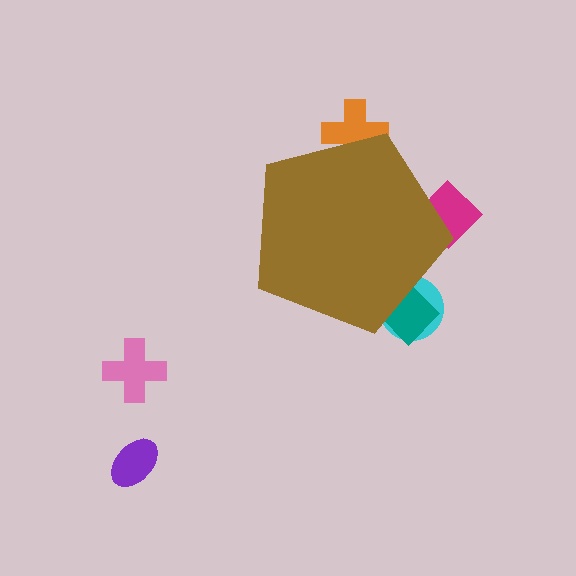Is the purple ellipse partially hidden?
No, the purple ellipse is fully visible.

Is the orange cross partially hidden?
Yes, the orange cross is partially hidden behind the brown pentagon.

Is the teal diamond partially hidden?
Yes, the teal diamond is partially hidden behind the brown pentagon.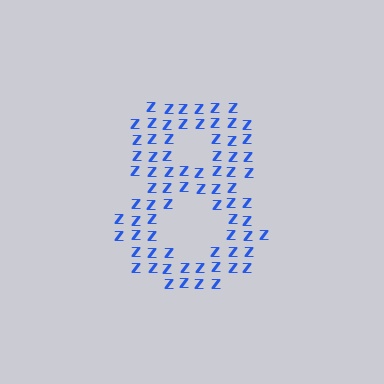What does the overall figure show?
The overall figure shows the digit 8.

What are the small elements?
The small elements are letter Z's.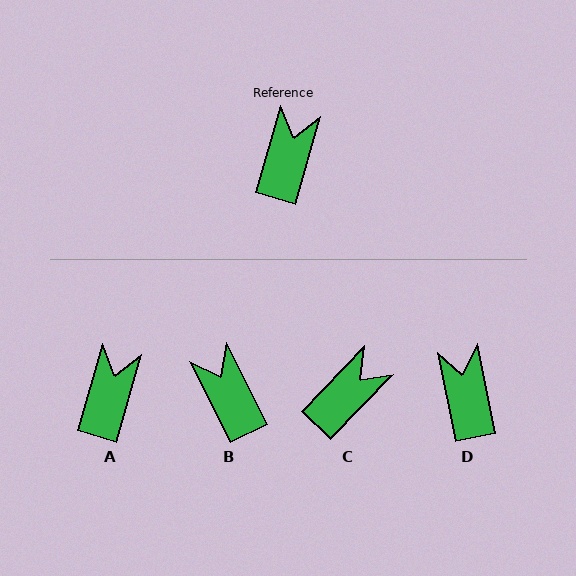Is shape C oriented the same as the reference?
No, it is off by about 28 degrees.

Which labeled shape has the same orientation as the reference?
A.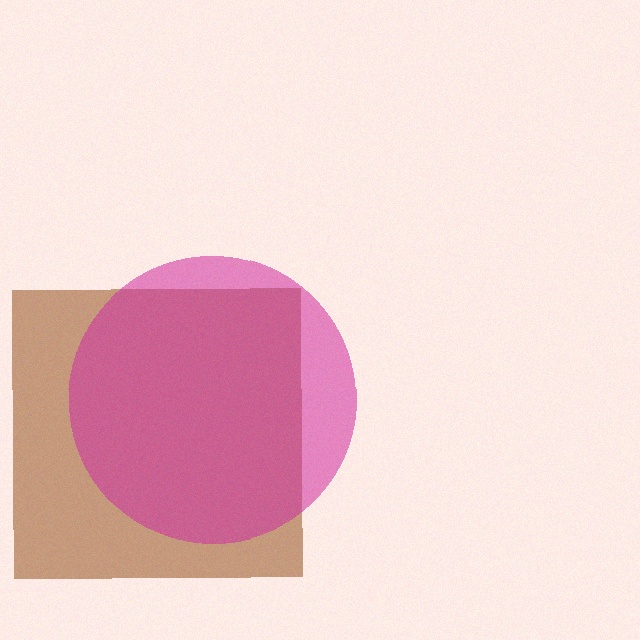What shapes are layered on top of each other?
The layered shapes are: a brown square, a magenta circle.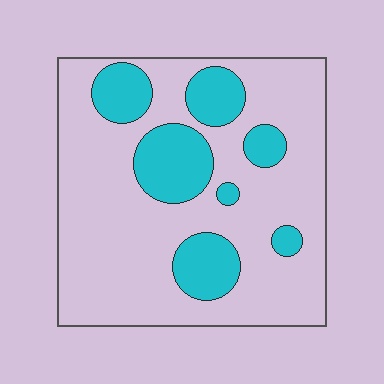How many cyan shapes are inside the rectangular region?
7.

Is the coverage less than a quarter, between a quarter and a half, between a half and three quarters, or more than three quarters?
Less than a quarter.